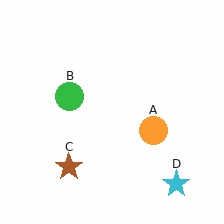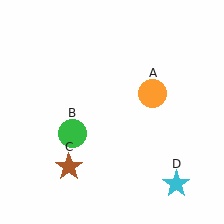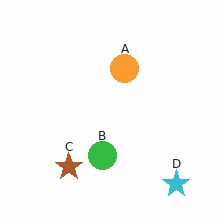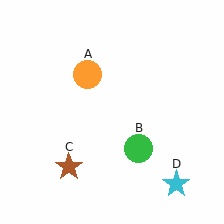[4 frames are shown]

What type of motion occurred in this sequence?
The orange circle (object A), green circle (object B) rotated counterclockwise around the center of the scene.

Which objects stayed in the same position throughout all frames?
Brown star (object C) and cyan star (object D) remained stationary.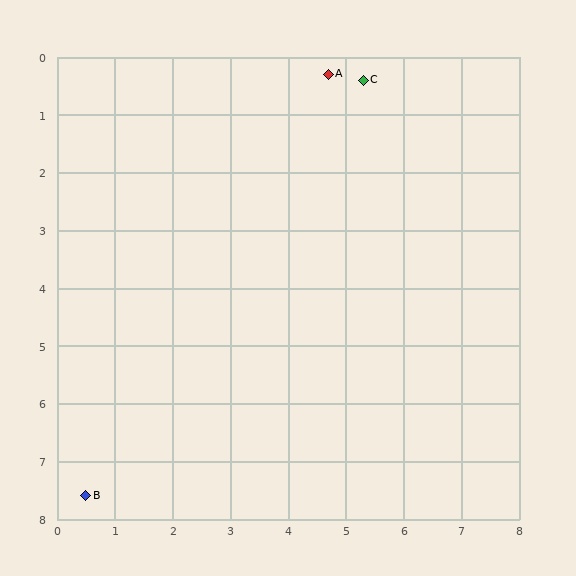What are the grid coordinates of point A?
Point A is at approximately (4.7, 0.3).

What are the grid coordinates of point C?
Point C is at approximately (5.3, 0.4).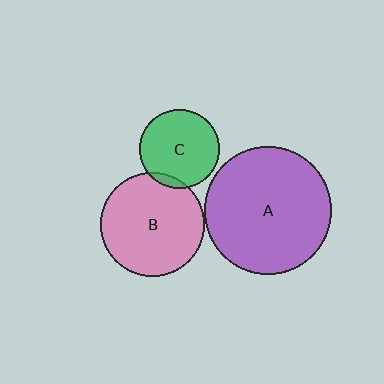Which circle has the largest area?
Circle A (purple).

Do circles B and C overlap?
Yes.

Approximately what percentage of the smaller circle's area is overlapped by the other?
Approximately 5%.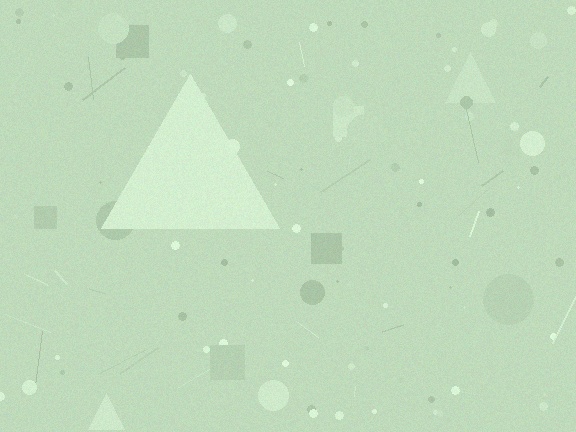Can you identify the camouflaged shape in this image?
The camouflaged shape is a triangle.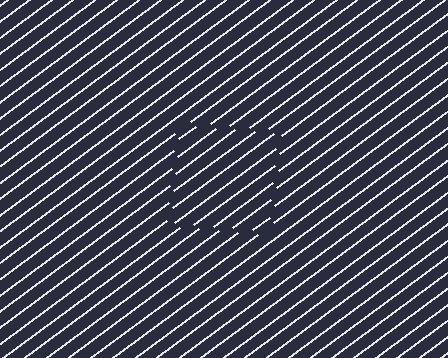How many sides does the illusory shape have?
4 sides — the line-ends trace a square.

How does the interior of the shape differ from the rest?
The interior of the shape contains the same grating, shifted by half a period — the contour is defined by the phase discontinuity where line-ends from the inner and outer gratings abut.